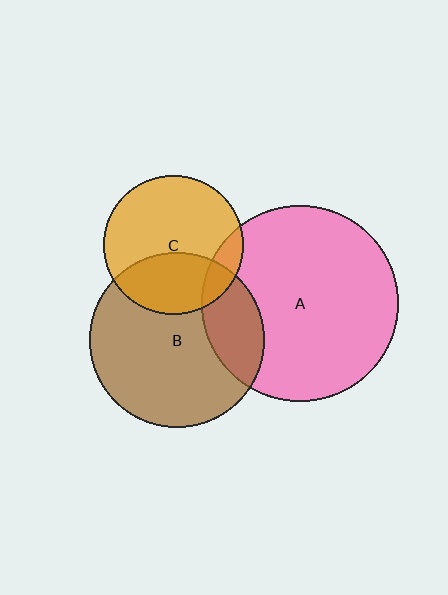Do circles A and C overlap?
Yes.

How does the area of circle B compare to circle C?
Approximately 1.6 times.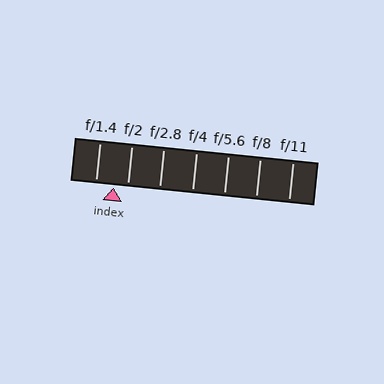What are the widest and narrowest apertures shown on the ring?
The widest aperture shown is f/1.4 and the narrowest is f/11.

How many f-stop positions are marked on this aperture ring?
There are 7 f-stop positions marked.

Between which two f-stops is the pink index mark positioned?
The index mark is between f/1.4 and f/2.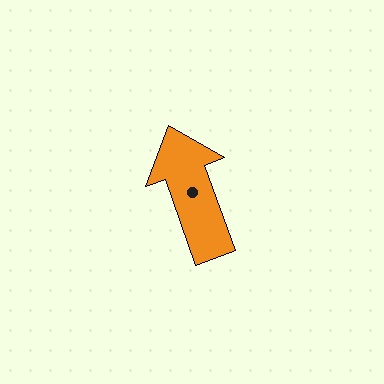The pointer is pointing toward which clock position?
Roughly 11 o'clock.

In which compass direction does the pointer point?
North.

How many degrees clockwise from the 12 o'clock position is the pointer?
Approximately 340 degrees.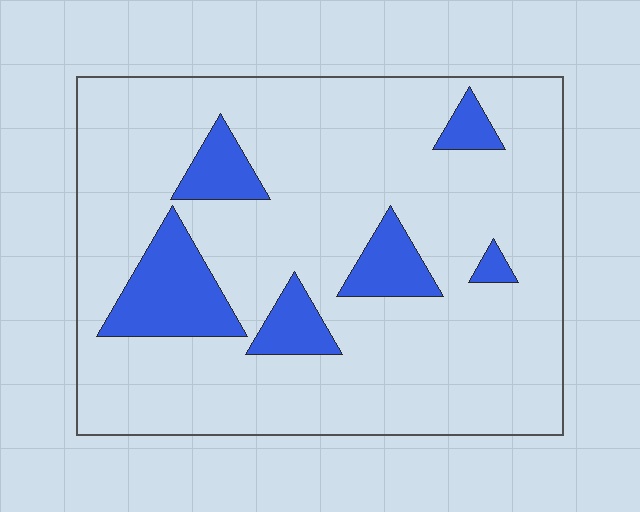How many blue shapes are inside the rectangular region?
6.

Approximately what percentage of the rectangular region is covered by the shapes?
Approximately 15%.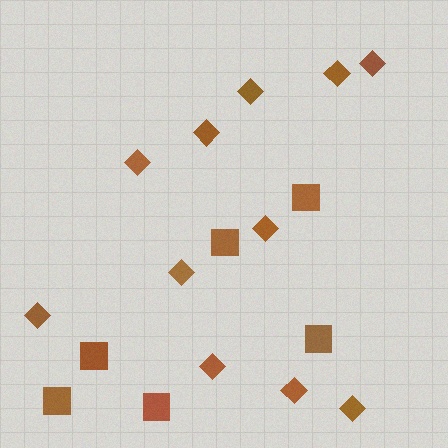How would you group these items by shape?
There are 2 groups: one group of diamonds (11) and one group of squares (6).